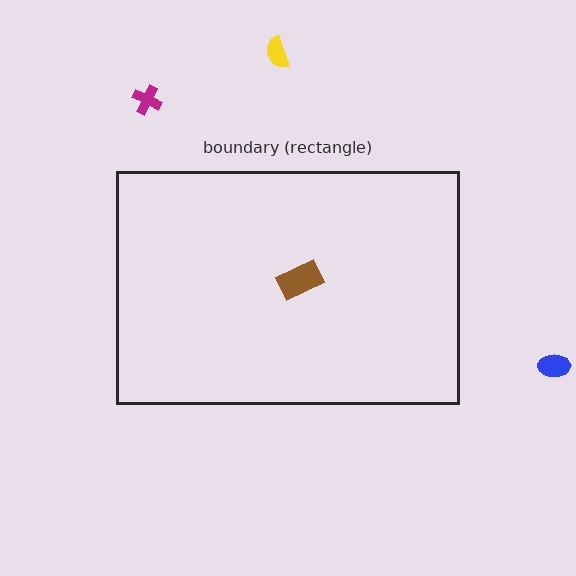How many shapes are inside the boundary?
1 inside, 3 outside.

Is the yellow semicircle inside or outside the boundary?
Outside.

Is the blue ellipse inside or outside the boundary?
Outside.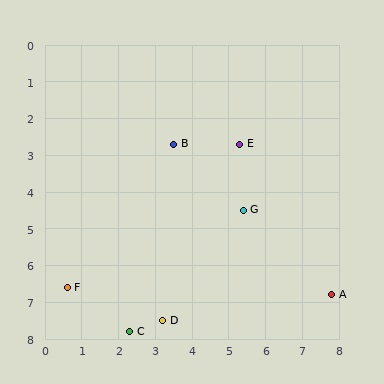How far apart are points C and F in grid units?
Points C and F are about 2.1 grid units apart.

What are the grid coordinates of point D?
Point D is at approximately (3.2, 7.5).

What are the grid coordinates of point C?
Point C is at approximately (2.3, 7.8).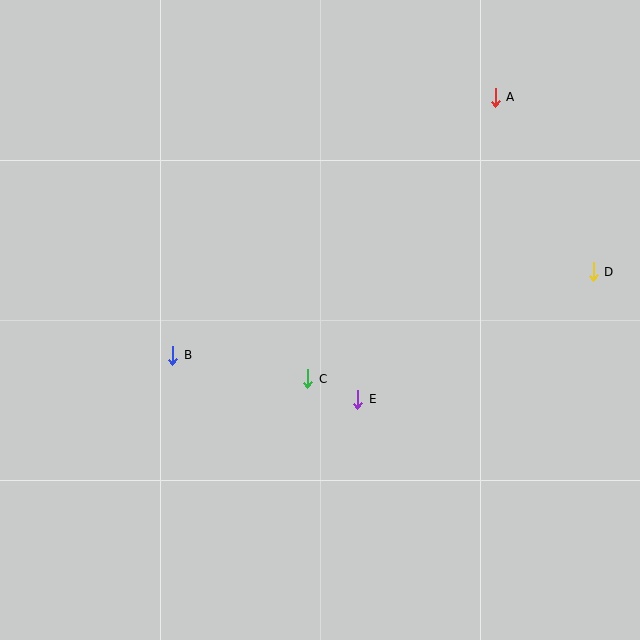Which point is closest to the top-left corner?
Point B is closest to the top-left corner.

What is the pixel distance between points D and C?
The distance between D and C is 305 pixels.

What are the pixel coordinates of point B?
Point B is at (173, 355).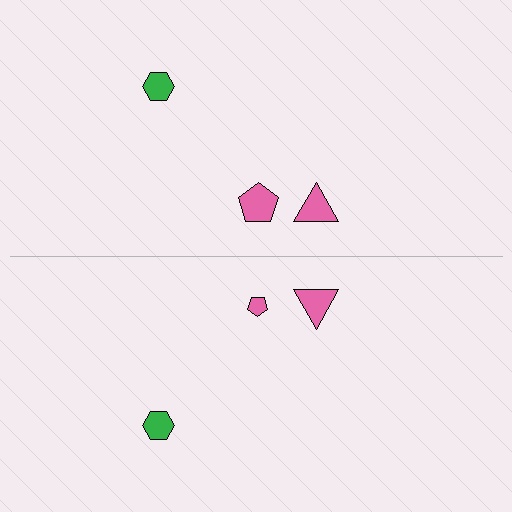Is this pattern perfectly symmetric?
No, the pattern is not perfectly symmetric. The pink pentagon on the bottom side has a different size than its mirror counterpart.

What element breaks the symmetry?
The pink pentagon on the bottom side has a different size than its mirror counterpart.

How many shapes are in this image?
There are 6 shapes in this image.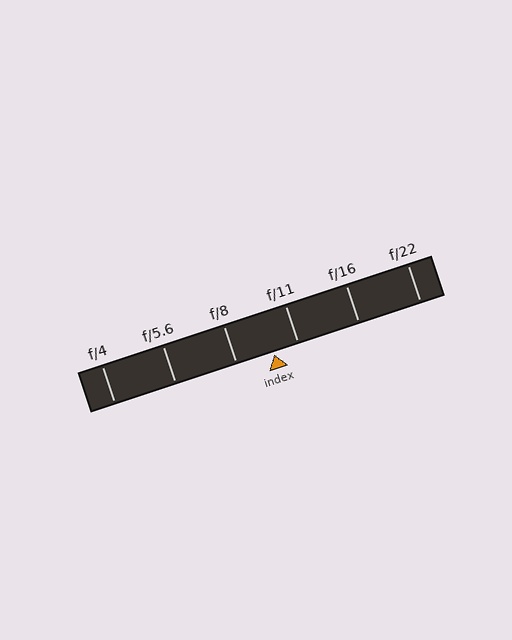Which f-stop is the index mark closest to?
The index mark is closest to f/11.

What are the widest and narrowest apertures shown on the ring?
The widest aperture shown is f/4 and the narrowest is f/22.